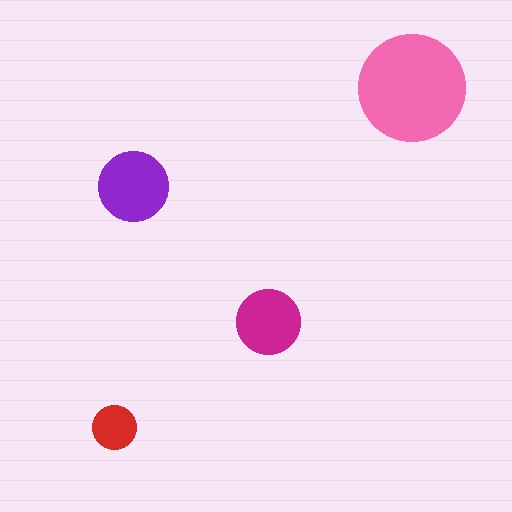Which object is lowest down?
The red circle is bottommost.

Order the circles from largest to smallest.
the pink one, the purple one, the magenta one, the red one.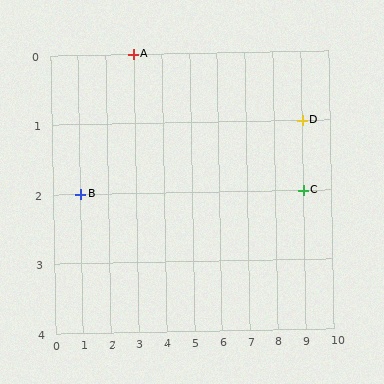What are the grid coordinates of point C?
Point C is at grid coordinates (9, 2).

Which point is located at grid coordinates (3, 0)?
Point A is at (3, 0).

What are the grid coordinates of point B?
Point B is at grid coordinates (1, 2).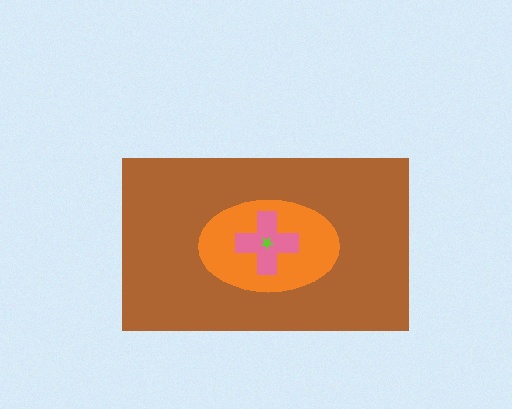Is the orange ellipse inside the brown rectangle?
Yes.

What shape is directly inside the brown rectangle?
The orange ellipse.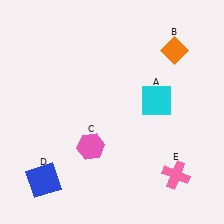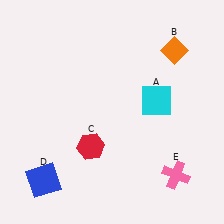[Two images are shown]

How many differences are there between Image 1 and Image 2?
There is 1 difference between the two images.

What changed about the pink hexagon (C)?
In Image 1, C is pink. In Image 2, it changed to red.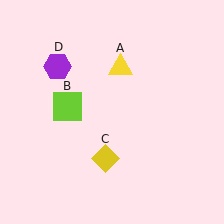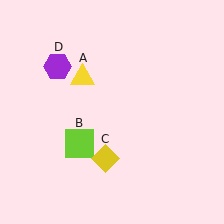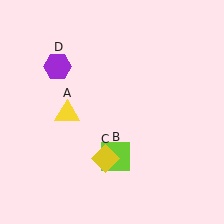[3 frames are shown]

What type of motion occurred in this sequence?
The yellow triangle (object A), lime square (object B) rotated counterclockwise around the center of the scene.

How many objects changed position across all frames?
2 objects changed position: yellow triangle (object A), lime square (object B).